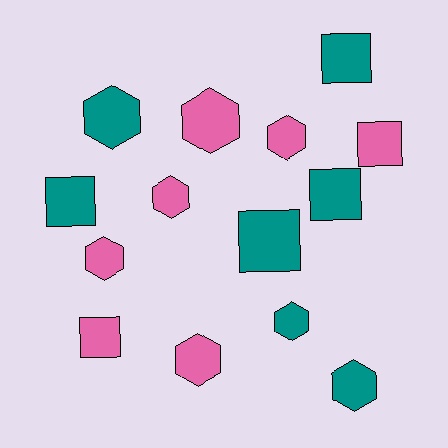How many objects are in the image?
There are 14 objects.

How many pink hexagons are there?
There are 5 pink hexagons.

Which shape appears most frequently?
Hexagon, with 8 objects.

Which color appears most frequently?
Teal, with 7 objects.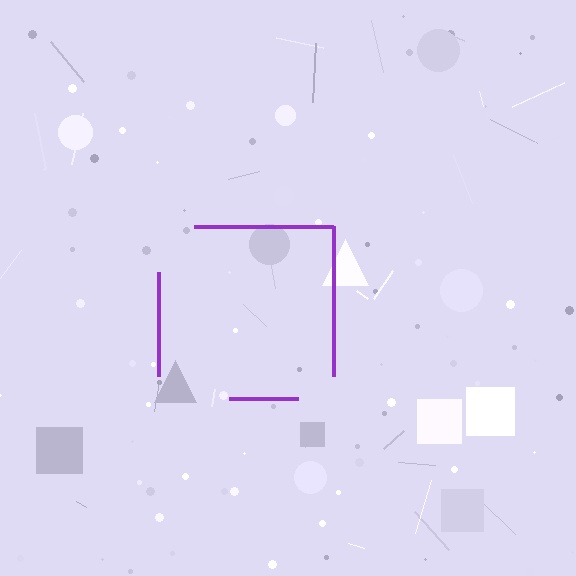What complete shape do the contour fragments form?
The contour fragments form a square.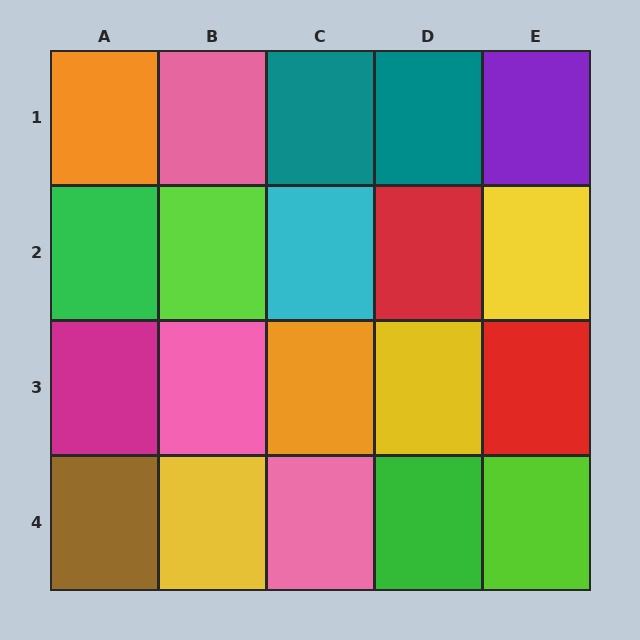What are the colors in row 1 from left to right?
Orange, pink, teal, teal, purple.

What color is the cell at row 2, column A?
Green.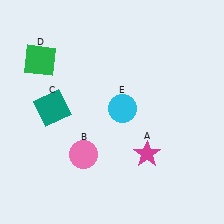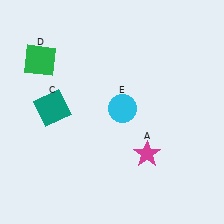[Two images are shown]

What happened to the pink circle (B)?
The pink circle (B) was removed in Image 2. It was in the bottom-left area of Image 1.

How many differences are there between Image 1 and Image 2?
There is 1 difference between the two images.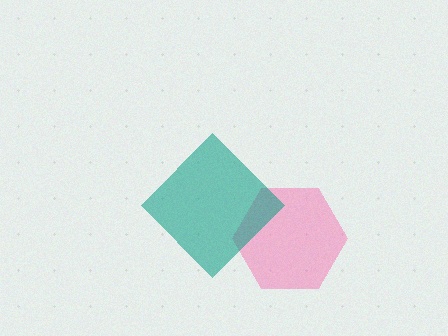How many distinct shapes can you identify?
There are 2 distinct shapes: a pink hexagon, a teal diamond.